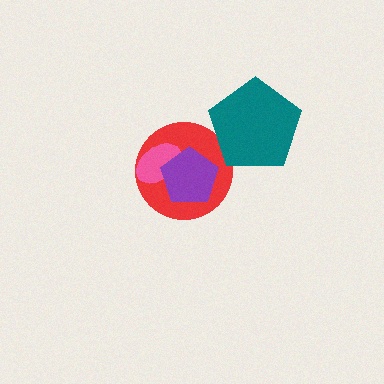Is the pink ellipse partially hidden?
Yes, it is partially covered by another shape.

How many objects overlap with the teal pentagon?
1 object overlaps with the teal pentagon.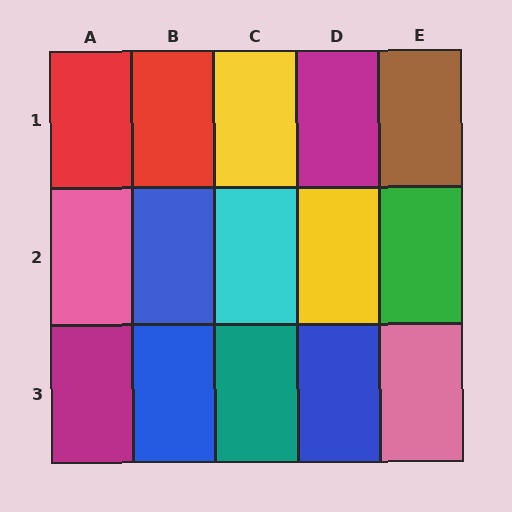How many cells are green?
1 cell is green.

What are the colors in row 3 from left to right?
Magenta, blue, teal, blue, pink.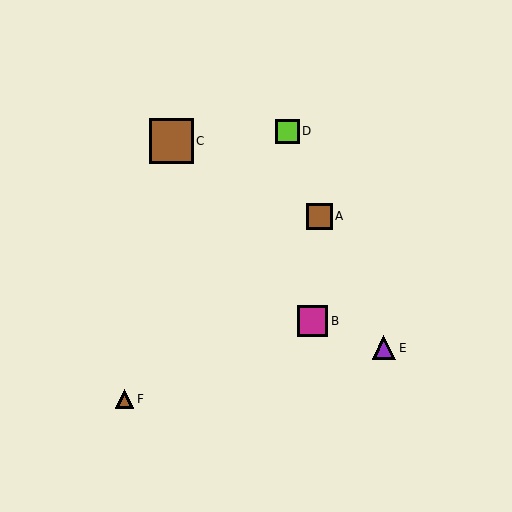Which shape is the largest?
The brown square (labeled C) is the largest.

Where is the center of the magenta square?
The center of the magenta square is at (312, 321).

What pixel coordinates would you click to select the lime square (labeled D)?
Click at (287, 131) to select the lime square D.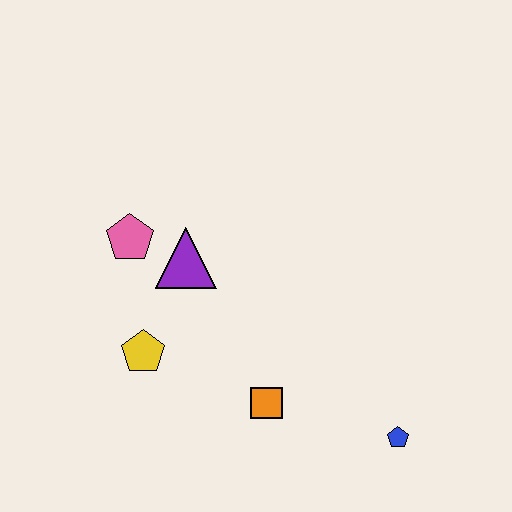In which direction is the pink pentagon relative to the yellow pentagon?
The pink pentagon is above the yellow pentagon.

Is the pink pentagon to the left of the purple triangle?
Yes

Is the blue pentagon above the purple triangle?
No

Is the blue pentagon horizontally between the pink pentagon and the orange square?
No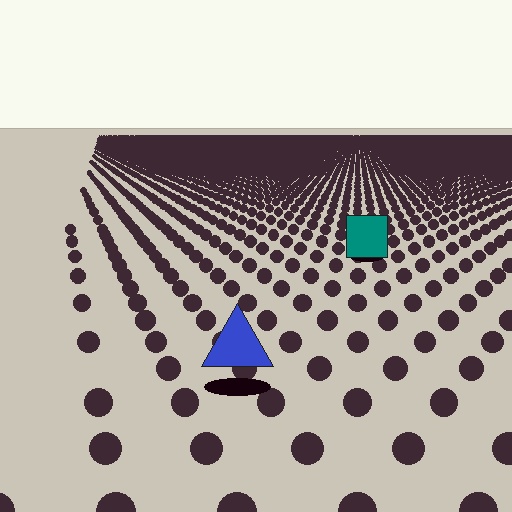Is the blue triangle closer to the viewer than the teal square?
Yes. The blue triangle is closer — you can tell from the texture gradient: the ground texture is coarser near it.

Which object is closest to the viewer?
The blue triangle is closest. The texture marks near it are larger and more spread out.